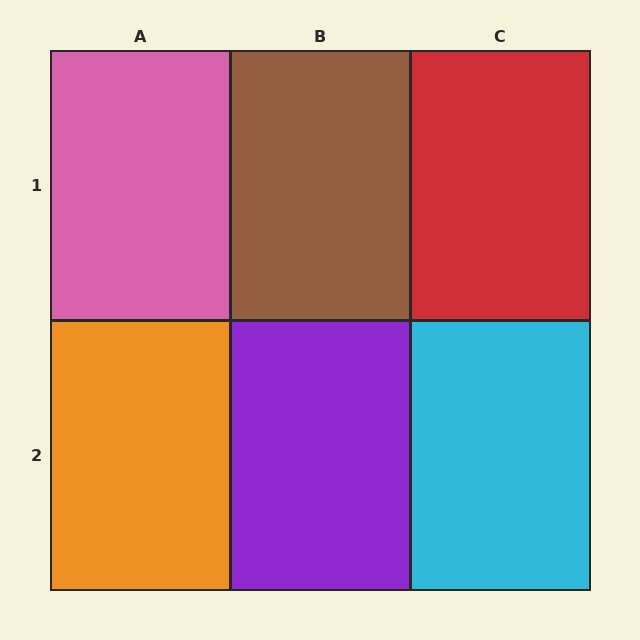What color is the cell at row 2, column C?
Cyan.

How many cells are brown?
1 cell is brown.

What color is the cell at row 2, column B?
Purple.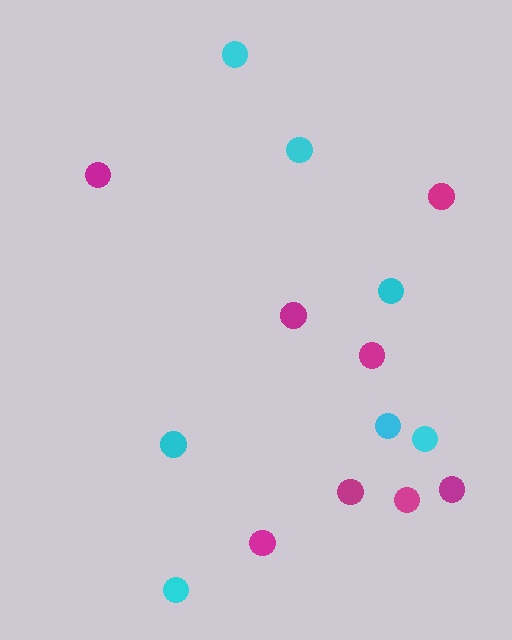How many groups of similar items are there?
There are 2 groups: one group of magenta circles (8) and one group of cyan circles (7).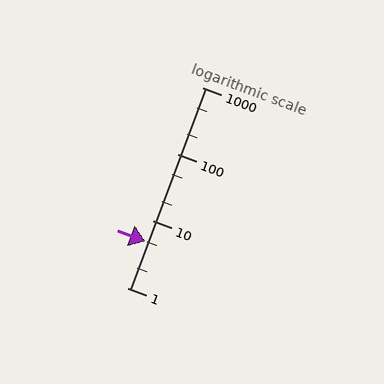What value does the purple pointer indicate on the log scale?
The pointer indicates approximately 5.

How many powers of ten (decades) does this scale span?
The scale spans 3 decades, from 1 to 1000.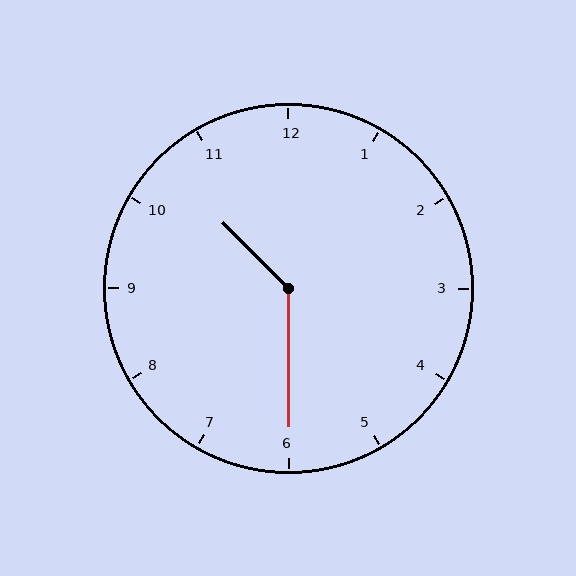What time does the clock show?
10:30.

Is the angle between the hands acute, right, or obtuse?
It is obtuse.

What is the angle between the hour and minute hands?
Approximately 135 degrees.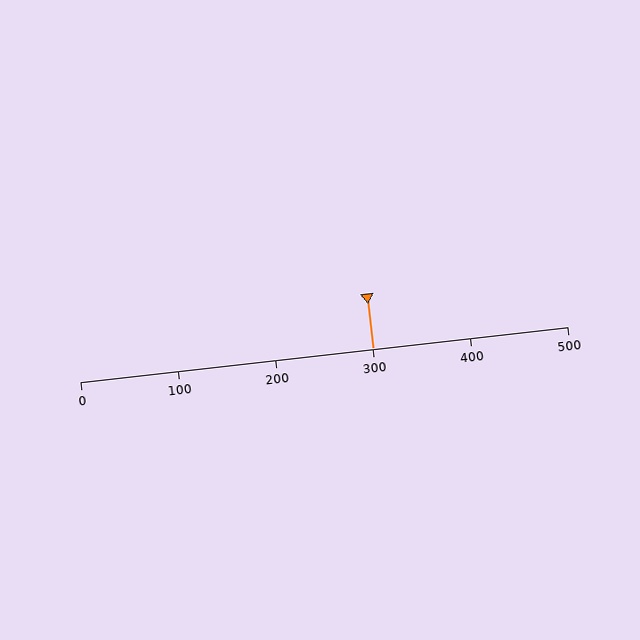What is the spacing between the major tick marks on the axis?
The major ticks are spaced 100 apart.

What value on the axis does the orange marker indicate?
The marker indicates approximately 300.